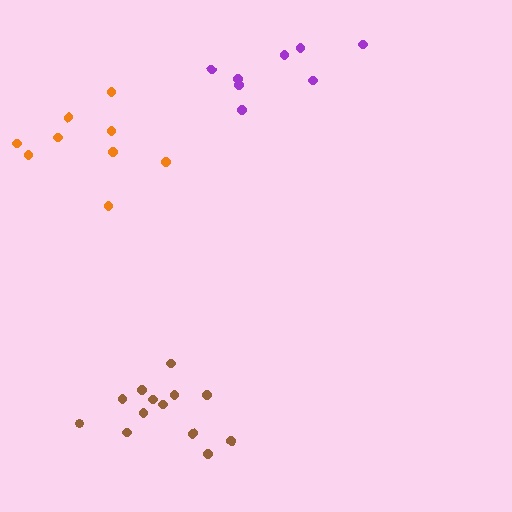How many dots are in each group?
Group 1: 8 dots, Group 2: 9 dots, Group 3: 13 dots (30 total).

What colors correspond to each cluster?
The clusters are colored: purple, orange, brown.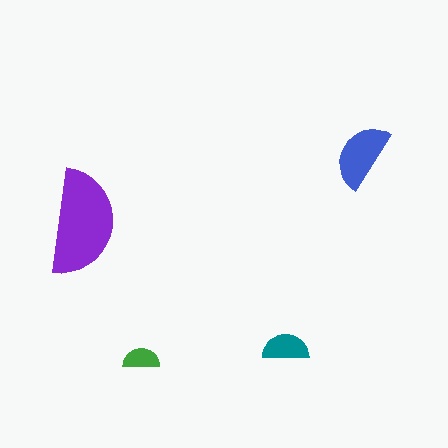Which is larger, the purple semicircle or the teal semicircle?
The purple one.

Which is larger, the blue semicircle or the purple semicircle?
The purple one.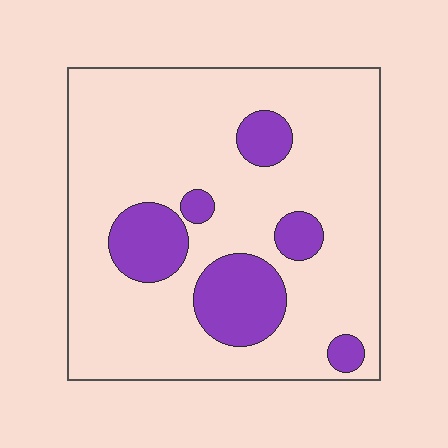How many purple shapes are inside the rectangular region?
6.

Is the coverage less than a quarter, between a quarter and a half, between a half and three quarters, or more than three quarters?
Less than a quarter.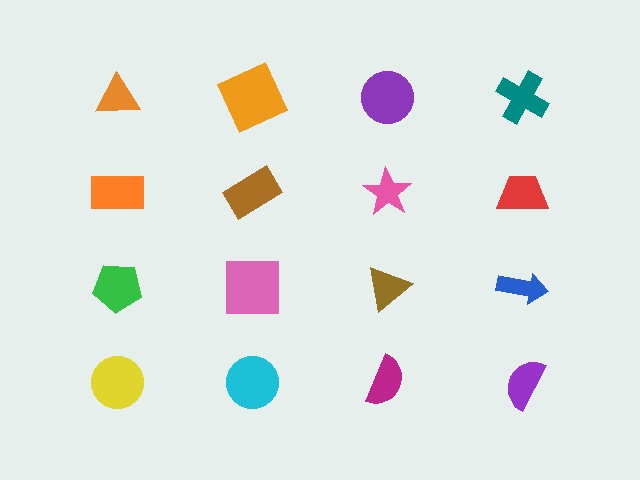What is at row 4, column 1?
A yellow circle.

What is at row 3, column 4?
A blue arrow.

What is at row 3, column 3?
A brown triangle.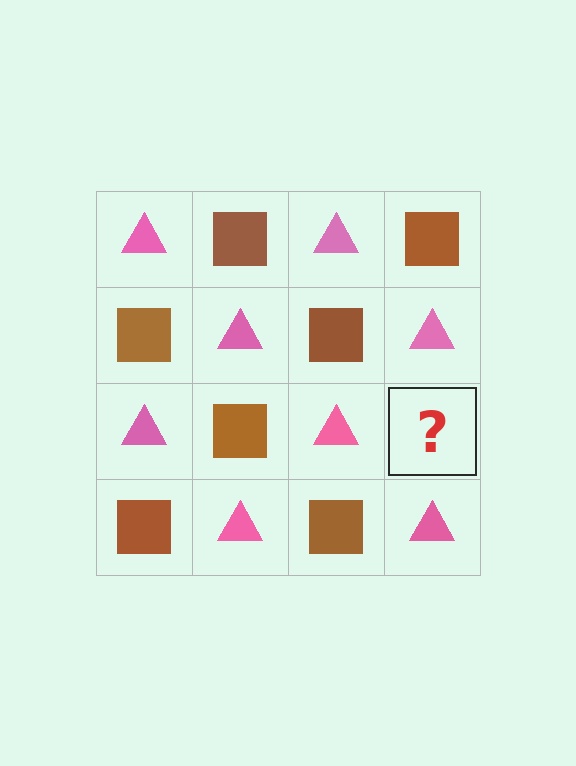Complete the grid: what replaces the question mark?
The question mark should be replaced with a brown square.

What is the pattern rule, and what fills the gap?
The rule is that it alternates pink triangle and brown square in a checkerboard pattern. The gap should be filled with a brown square.